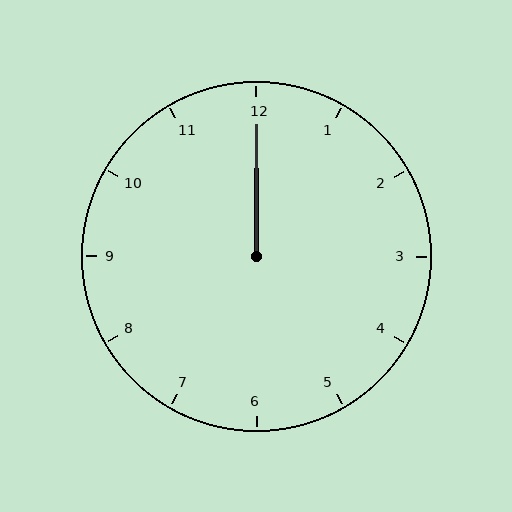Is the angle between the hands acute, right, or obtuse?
It is acute.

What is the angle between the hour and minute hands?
Approximately 0 degrees.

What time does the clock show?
12:00.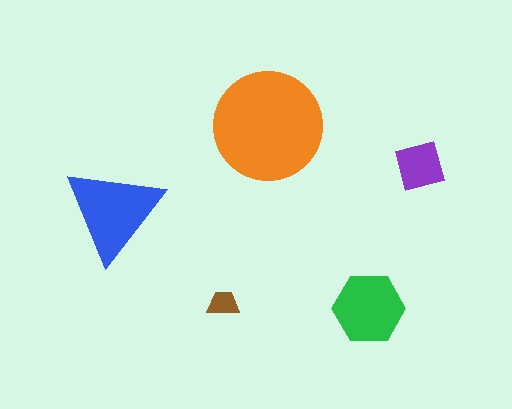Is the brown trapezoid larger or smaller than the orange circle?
Smaller.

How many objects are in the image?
There are 5 objects in the image.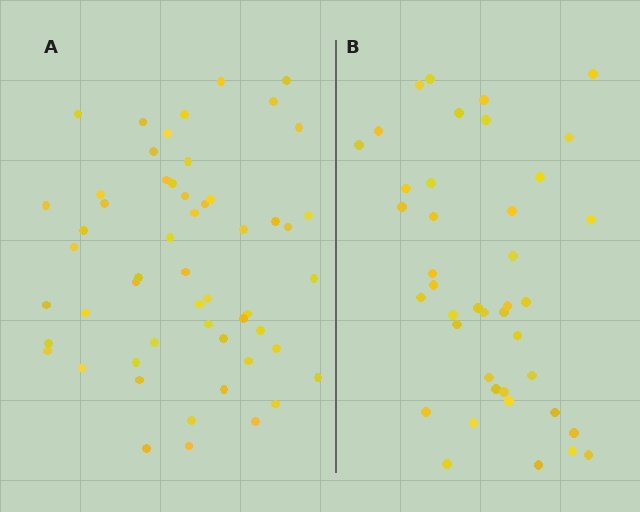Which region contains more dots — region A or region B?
Region A (the left region) has more dots.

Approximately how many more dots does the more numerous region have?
Region A has approximately 15 more dots than region B.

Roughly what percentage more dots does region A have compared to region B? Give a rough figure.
About 30% more.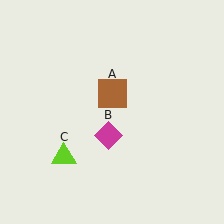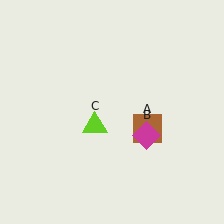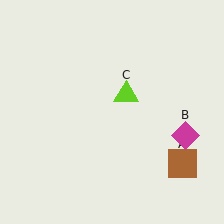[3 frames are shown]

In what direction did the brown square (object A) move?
The brown square (object A) moved down and to the right.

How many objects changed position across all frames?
3 objects changed position: brown square (object A), magenta diamond (object B), lime triangle (object C).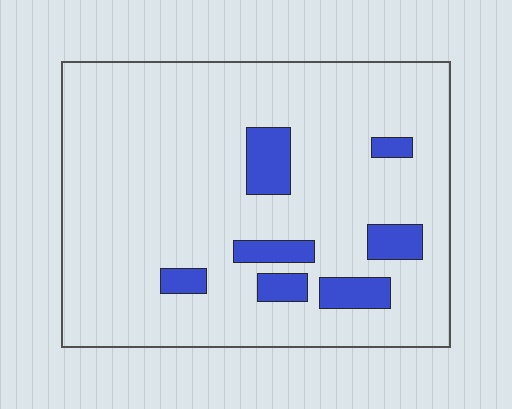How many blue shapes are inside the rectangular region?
7.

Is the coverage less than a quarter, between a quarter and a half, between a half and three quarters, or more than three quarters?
Less than a quarter.